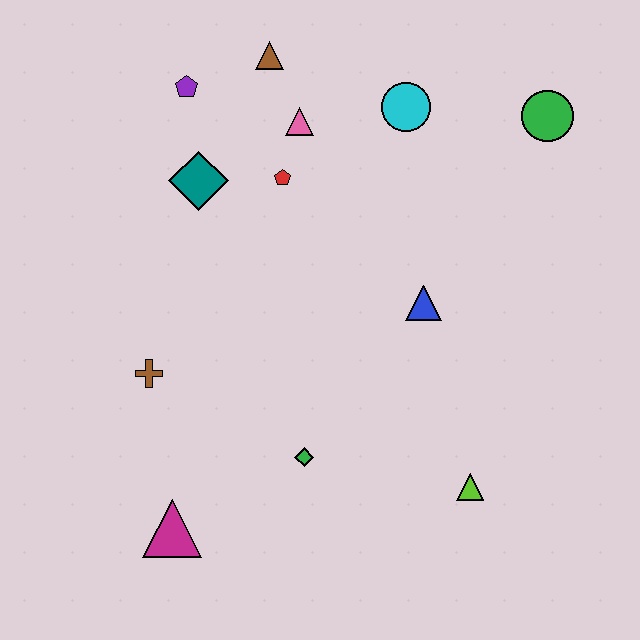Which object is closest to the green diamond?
The magenta triangle is closest to the green diamond.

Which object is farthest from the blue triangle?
The magenta triangle is farthest from the blue triangle.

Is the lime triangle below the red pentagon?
Yes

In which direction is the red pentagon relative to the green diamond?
The red pentagon is above the green diamond.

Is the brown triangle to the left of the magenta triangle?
No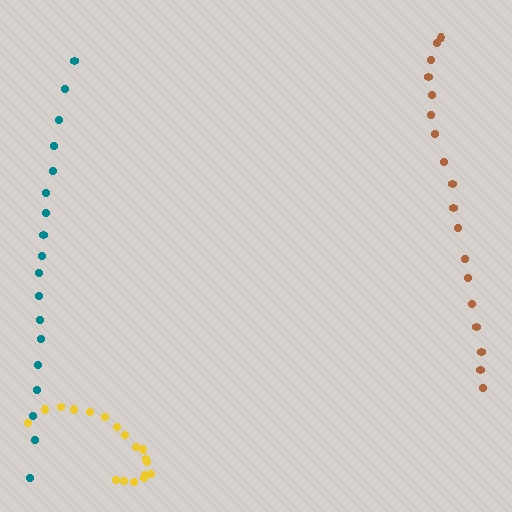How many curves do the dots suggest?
There are 3 distinct paths.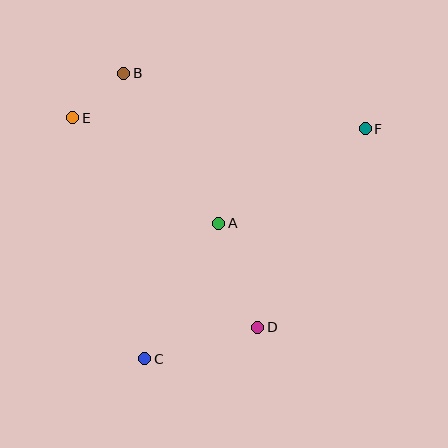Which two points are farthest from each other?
Points C and F are farthest from each other.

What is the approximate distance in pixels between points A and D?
The distance between A and D is approximately 111 pixels.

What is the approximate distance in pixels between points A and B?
The distance between A and B is approximately 178 pixels.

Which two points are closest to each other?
Points B and E are closest to each other.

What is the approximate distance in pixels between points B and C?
The distance between B and C is approximately 286 pixels.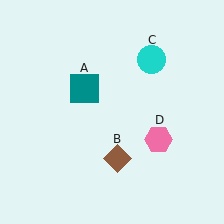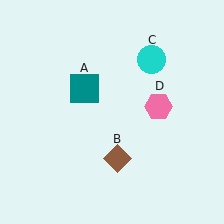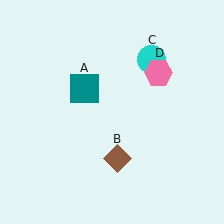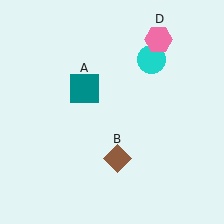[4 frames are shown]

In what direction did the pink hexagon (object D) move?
The pink hexagon (object D) moved up.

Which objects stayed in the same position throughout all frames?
Teal square (object A) and brown diamond (object B) and cyan circle (object C) remained stationary.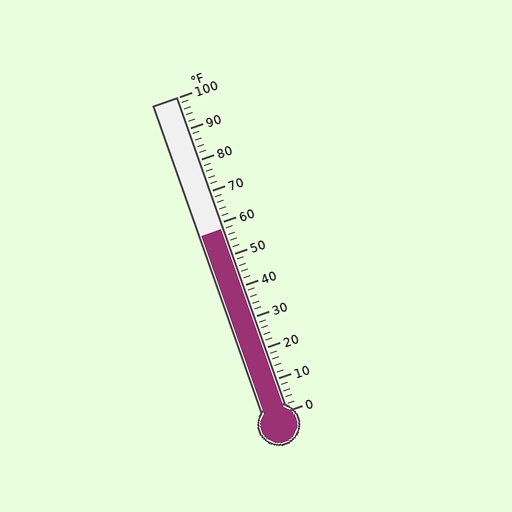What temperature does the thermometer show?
The thermometer shows approximately 58°F.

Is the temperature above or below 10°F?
The temperature is above 10°F.